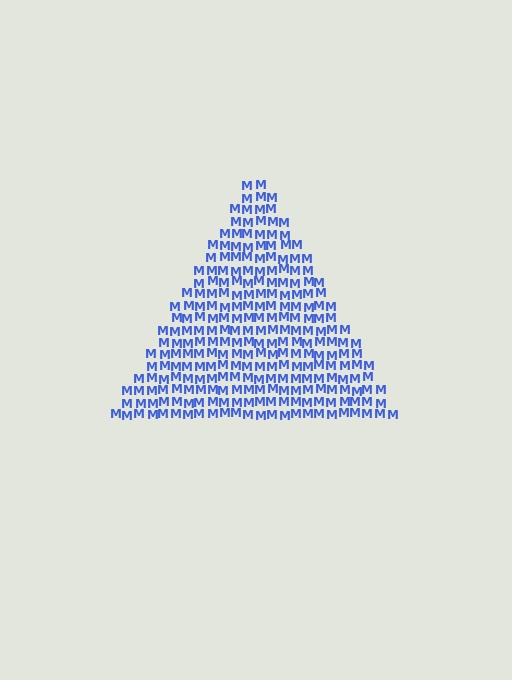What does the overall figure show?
The overall figure shows a triangle.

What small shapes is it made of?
It is made of small letter M's.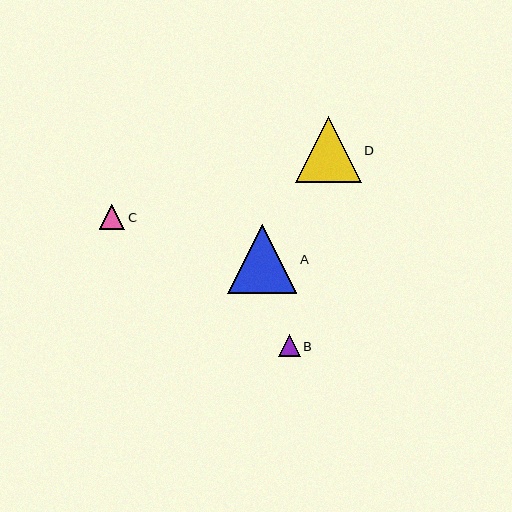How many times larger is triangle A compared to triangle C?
Triangle A is approximately 2.7 times the size of triangle C.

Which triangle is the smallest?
Triangle B is the smallest with a size of approximately 21 pixels.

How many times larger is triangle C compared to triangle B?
Triangle C is approximately 1.2 times the size of triangle B.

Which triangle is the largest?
Triangle A is the largest with a size of approximately 69 pixels.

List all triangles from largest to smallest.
From largest to smallest: A, D, C, B.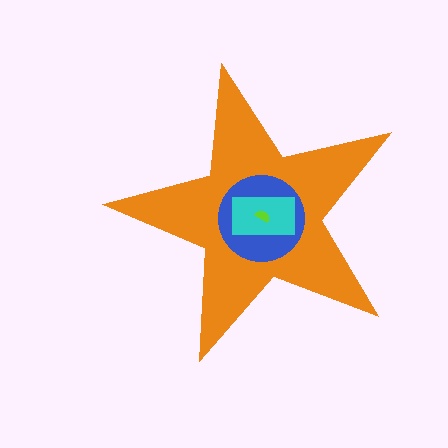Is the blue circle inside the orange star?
Yes.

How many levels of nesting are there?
4.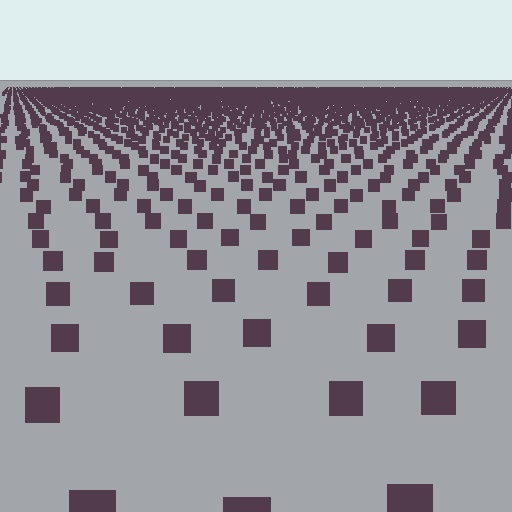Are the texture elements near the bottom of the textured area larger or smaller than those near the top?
Larger. Near the bottom, elements are closer to the viewer and appear at a bigger on-screen size.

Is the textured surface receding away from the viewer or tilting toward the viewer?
The surface is receding away from the viewer. Texture elements get smaller and denser toward the top.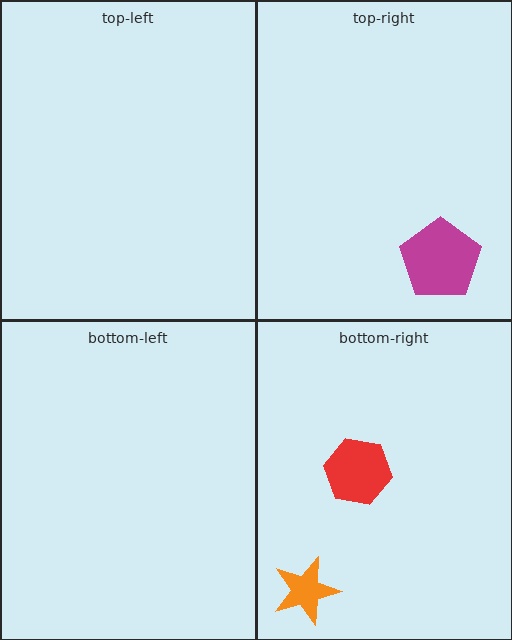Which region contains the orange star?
The bottom-right region.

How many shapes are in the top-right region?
1.